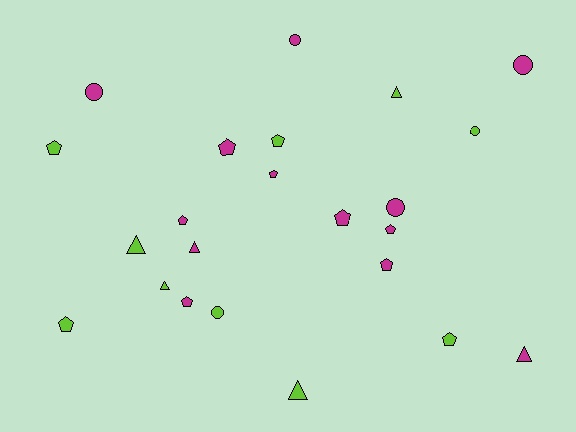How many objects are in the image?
There are 23 objects.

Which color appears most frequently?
Magenta, with 13 objects.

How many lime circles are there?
There are 2 lime circles.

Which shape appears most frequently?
Pentagon, with 11 objects.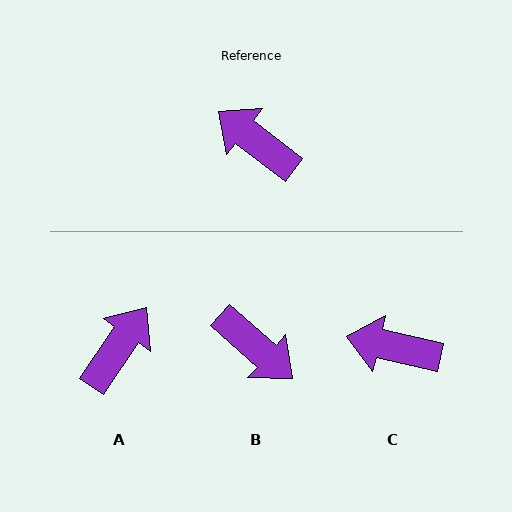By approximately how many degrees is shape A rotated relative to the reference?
Approximately 87 degrees clockwise.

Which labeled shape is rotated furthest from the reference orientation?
B, about 177 degrees away.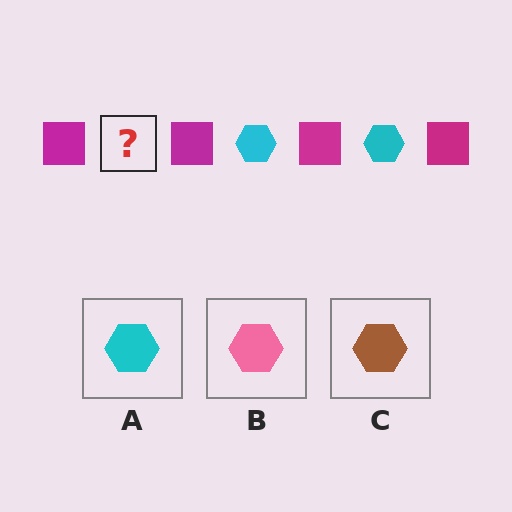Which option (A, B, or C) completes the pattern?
A.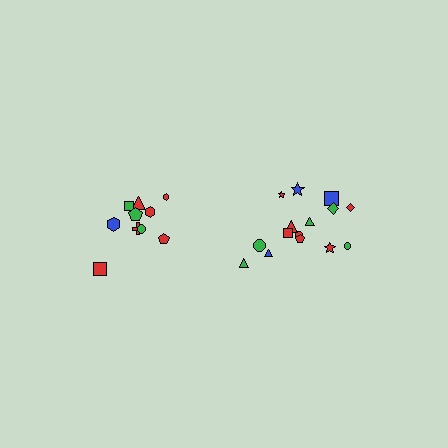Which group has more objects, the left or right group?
The right group.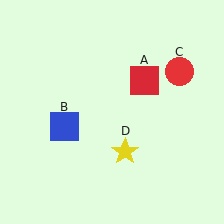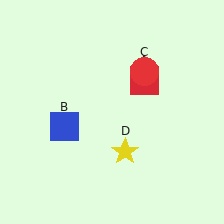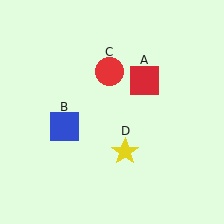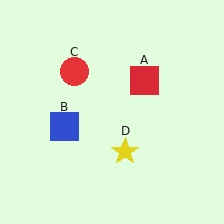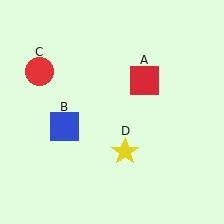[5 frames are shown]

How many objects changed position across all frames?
1 object changed position: red circle (object C).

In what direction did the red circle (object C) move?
The red circle (object C) moved left.